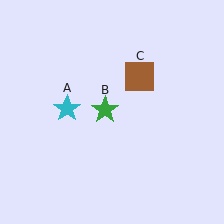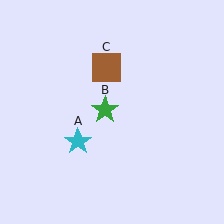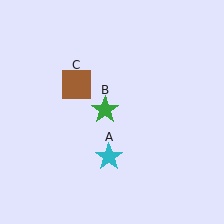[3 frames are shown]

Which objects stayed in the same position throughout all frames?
Green star (object B) remained stationary.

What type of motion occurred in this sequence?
The cyan star (object A), brown square (object C) rotated counterclockwise around the center of the scene.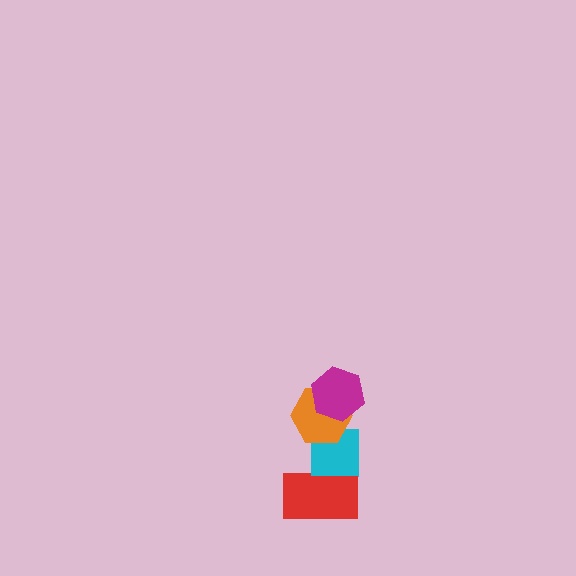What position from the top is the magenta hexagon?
The magenta hexagon is 1st from the top.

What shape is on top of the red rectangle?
The cyan square is on top of the red rectangle.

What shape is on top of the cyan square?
The orange hexagon is on top of the cyan square.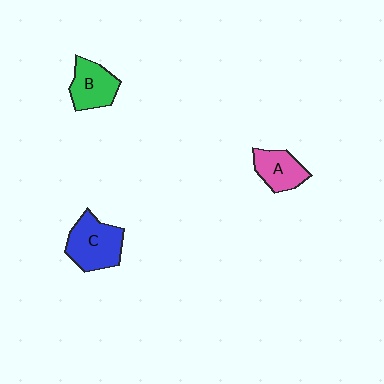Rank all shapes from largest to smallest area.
From largest to smallest: C (blue), B (green), A (pink).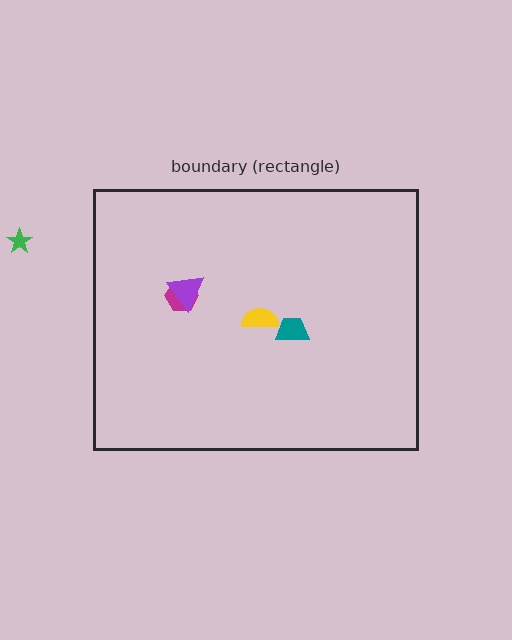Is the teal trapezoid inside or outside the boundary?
Inside.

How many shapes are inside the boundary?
4 inside, 1 outside.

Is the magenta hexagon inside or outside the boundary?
Inside.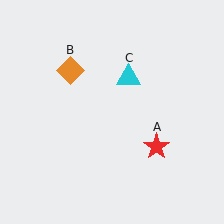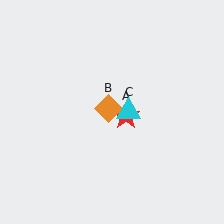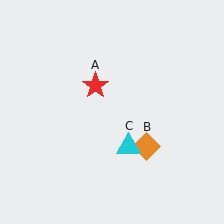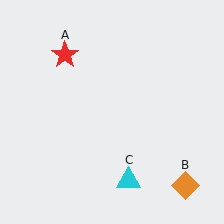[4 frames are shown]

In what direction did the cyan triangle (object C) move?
The cyan triangle (object C) moved down.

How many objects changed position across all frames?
3 objects changed position: red star (object A), orange diamond (object B), cyan triangle (object C).